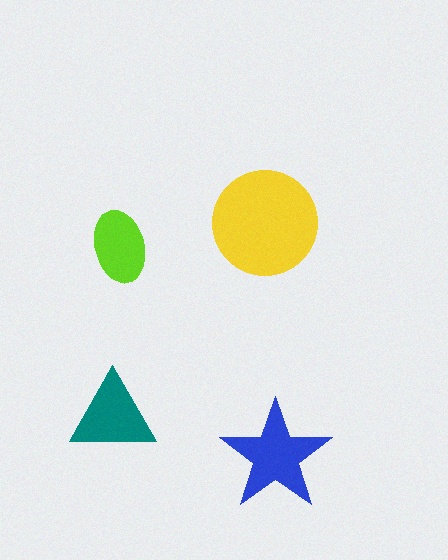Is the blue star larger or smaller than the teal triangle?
Larger.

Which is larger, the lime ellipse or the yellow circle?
The yellow circle.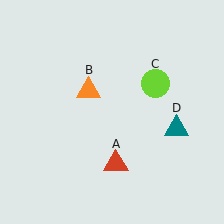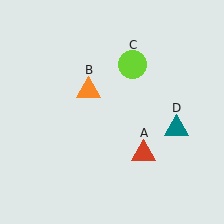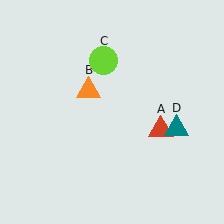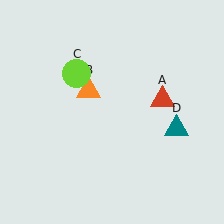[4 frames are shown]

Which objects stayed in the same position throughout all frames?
Orange triangle (object B) and teal triangle (object D) remained stationary.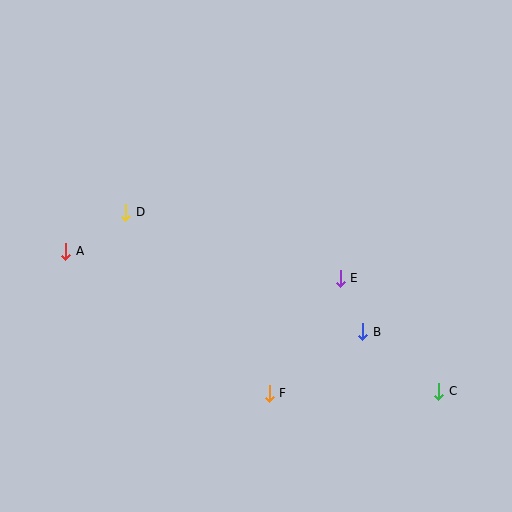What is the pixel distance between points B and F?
The distance between B and F is 112 pixels.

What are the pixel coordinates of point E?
Point E is at (340, 278).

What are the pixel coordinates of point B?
Point B is at (363, 332).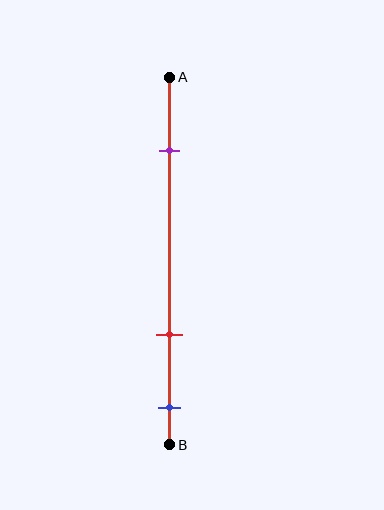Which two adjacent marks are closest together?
The red and blue marks are the closest adjacent pair.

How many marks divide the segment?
There are 3 marks dividing the segment.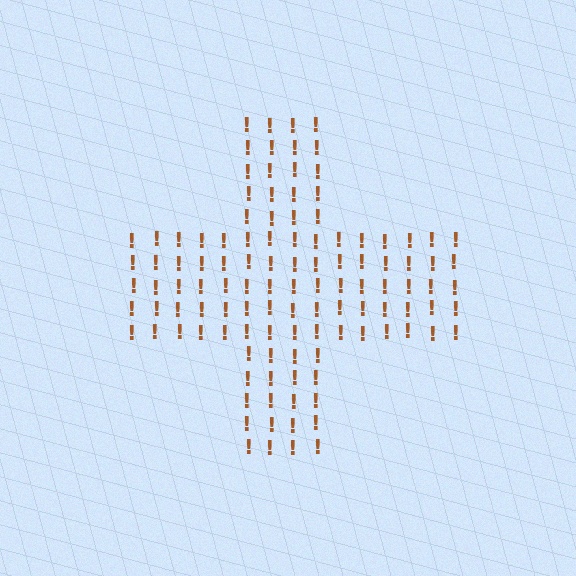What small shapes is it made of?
It is made of small exclamation marks.